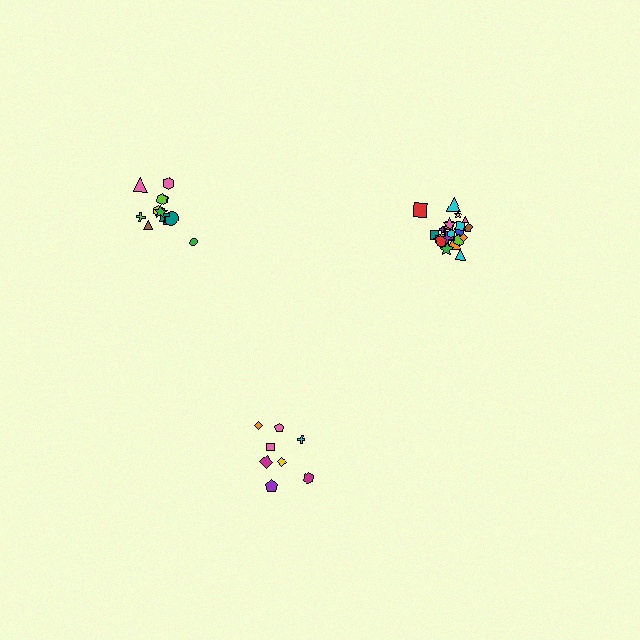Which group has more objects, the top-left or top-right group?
The top-right group.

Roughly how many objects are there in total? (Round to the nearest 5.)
Roughly 40 objects in total.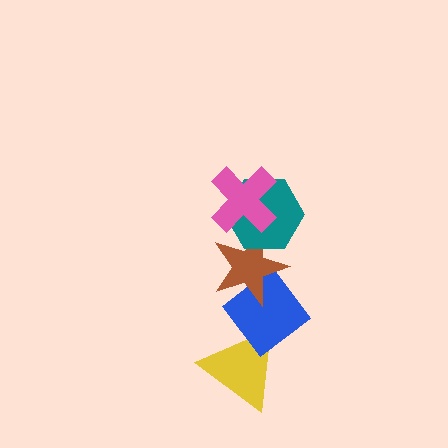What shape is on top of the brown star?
The teal hexagon is on top of the brown star.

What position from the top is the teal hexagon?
The teal hexagon is 2nd from the top.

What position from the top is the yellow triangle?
The yellow triangle is 5th from the top.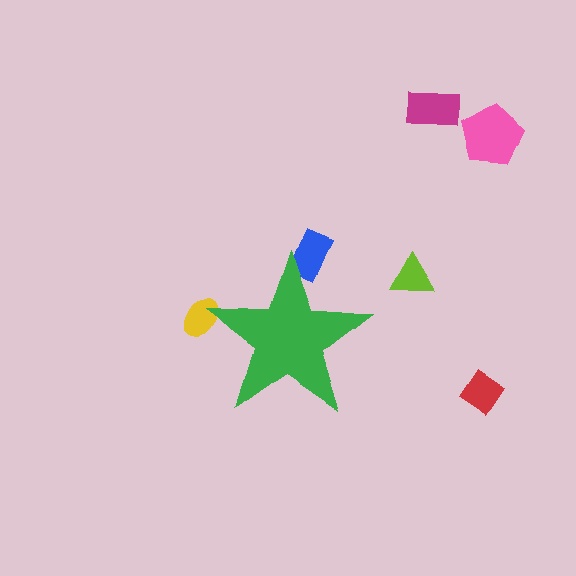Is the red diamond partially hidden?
No, the red diamond is fully visible.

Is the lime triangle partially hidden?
No, the lime triangle is fully visible.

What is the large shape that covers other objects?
A green star.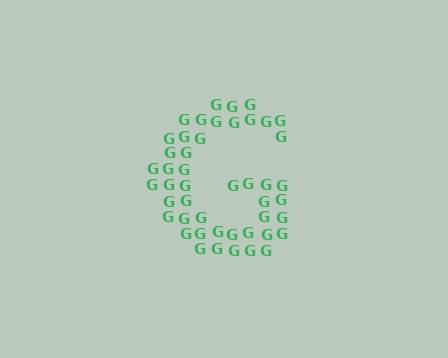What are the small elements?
The small elements are letter G's.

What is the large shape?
The large shape is the letter G.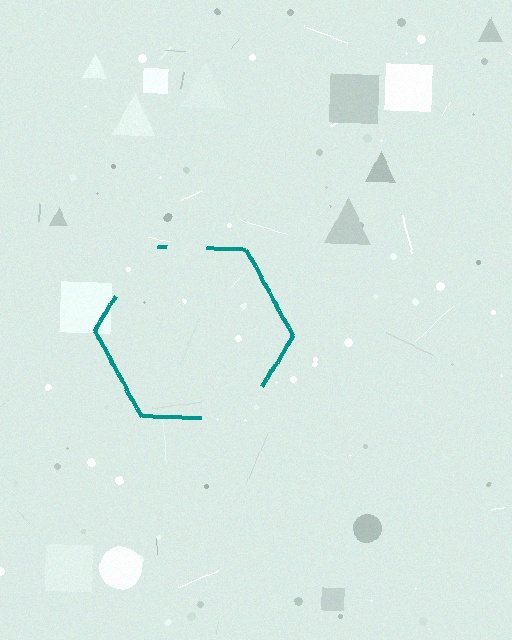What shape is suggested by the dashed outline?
The dashed outline suggests a hexagon.